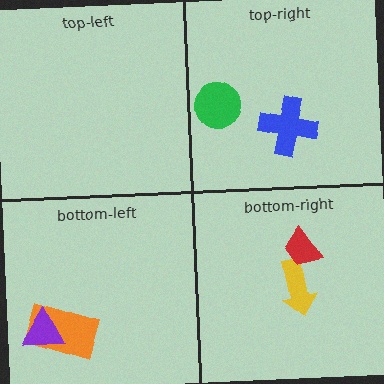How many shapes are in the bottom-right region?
2.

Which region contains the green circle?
The top-right region.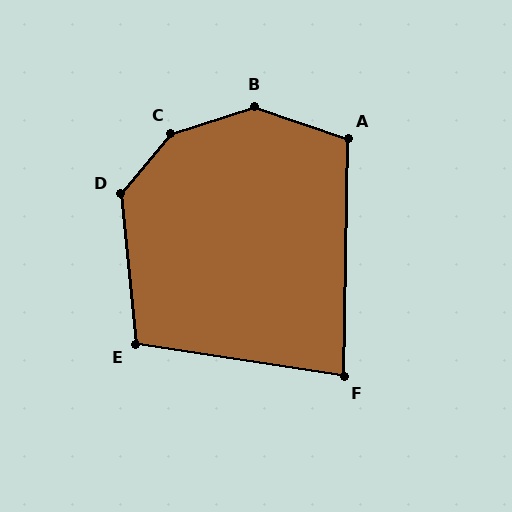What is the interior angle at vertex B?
Approximately 143 degrees (obtuse).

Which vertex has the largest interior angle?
C, at approximately 148 degrees.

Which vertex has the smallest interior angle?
F, at approximately 82 degrees.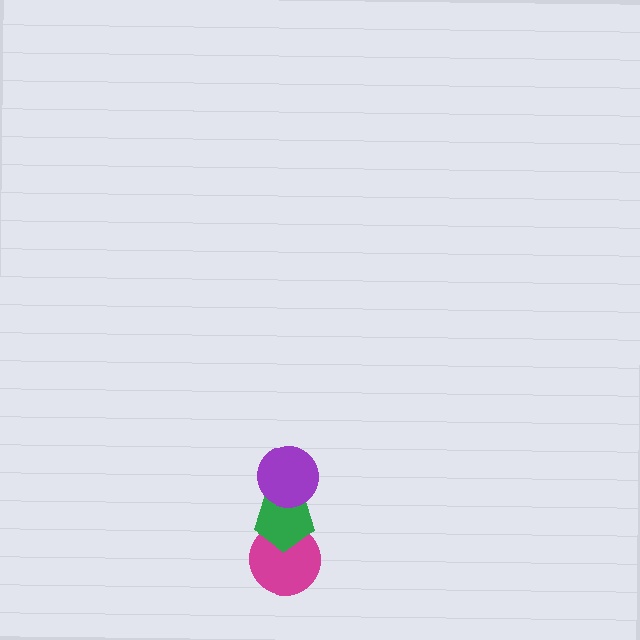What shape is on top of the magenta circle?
The green pentagon is on top of the magenta circle.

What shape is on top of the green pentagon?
The purple circle is on top of the green pentagon.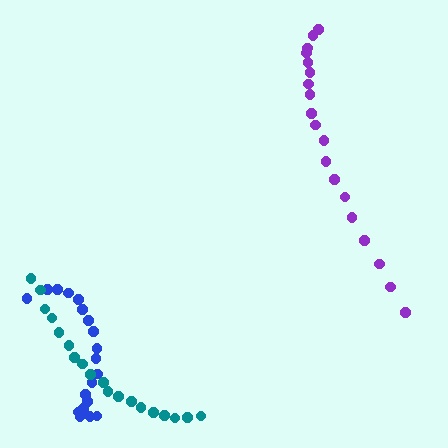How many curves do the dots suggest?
There are 3 distinct paths.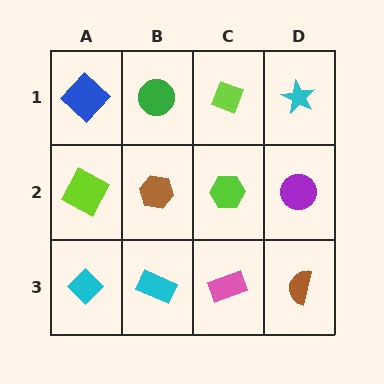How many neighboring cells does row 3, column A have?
2.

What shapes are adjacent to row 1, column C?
A lime hexagon (row 2, column C), a green circle (row 1, column B), a cyan star (row 1, column D).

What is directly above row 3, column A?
A lime square.